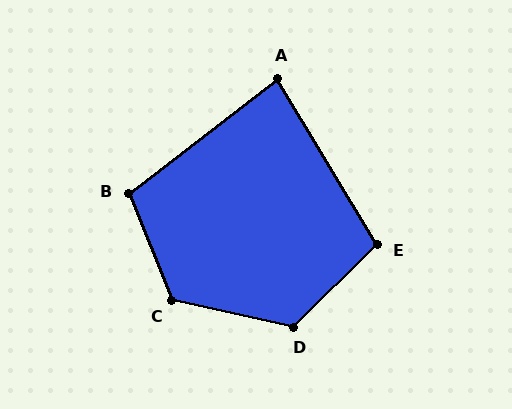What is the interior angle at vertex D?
Approximately 123 degrees (obtuse).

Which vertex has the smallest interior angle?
A, at approximately 83 degrees.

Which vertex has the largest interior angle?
C, at approximately 124 degrees.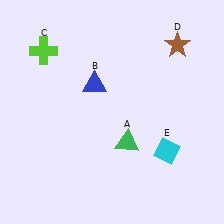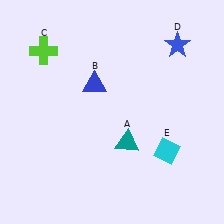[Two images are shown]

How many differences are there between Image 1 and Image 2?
There are 2 differences between the two images.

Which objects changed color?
A changed from green to teal. D changed from brown to blue.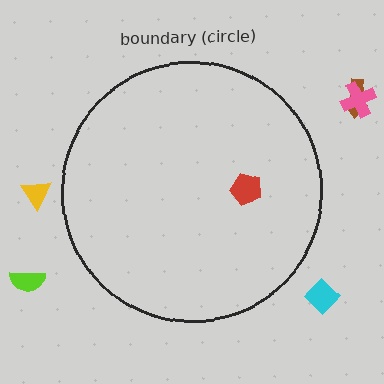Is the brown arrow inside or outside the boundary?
Outside.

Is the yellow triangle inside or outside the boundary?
Outside.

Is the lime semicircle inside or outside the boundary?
Outside.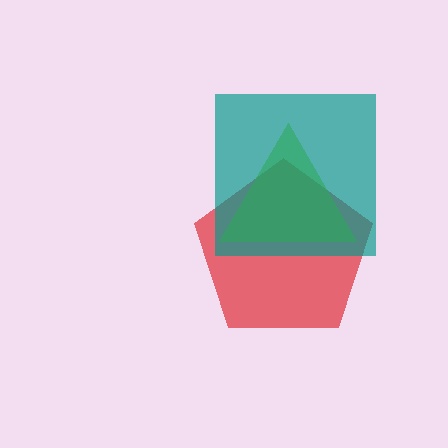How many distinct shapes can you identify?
There are 3 distinct shapes: a red pentagon, a teal square, a green triangle.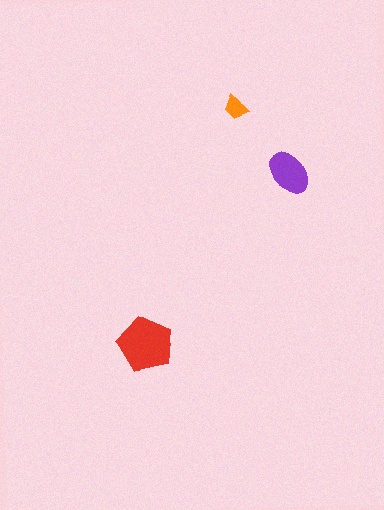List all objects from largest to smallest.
The red pentagon, the purple ellipse, the orange trapezoid.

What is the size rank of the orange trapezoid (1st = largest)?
3rd.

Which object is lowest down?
The red pentagon is bottommost.